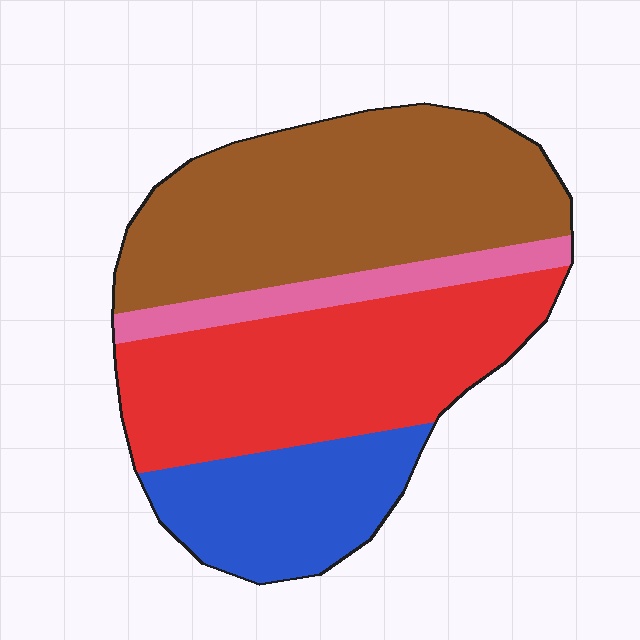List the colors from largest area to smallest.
From largest to smallest: brown, red, blue, pink.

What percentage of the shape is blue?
Blue covers roughly 20% of the shape.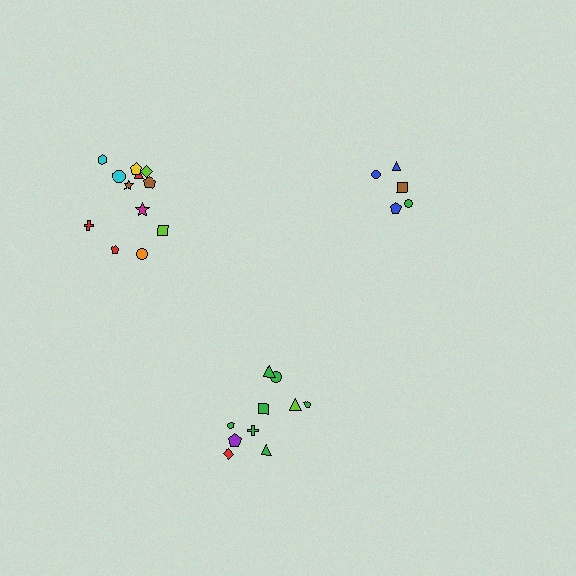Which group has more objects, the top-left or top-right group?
The top-left group.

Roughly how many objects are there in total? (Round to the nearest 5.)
Roughly 25 objects in total.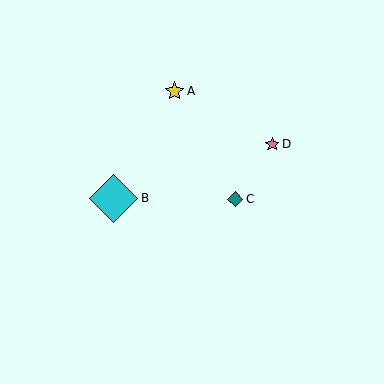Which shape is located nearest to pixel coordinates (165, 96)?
The yellow star (labeled A) at (174, 91) is nearest to that location.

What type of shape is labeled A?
Shape A is a yellow star.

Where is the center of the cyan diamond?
The center of the cyan diamond is at (114, 198).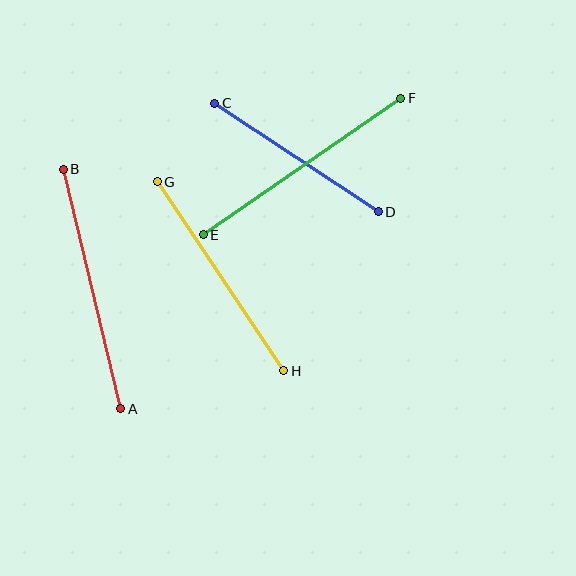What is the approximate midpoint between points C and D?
The midpoint is at approximately (297, 158) pixels.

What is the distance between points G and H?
The distance is approximately 228 pixels.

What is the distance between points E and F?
The distance is approximately 240 pixels.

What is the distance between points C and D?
The distance is approximately 196 pixels.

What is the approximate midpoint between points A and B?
The midpoint is at approximately (92, 289) pixels.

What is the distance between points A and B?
The distance is approximately 246 pixels.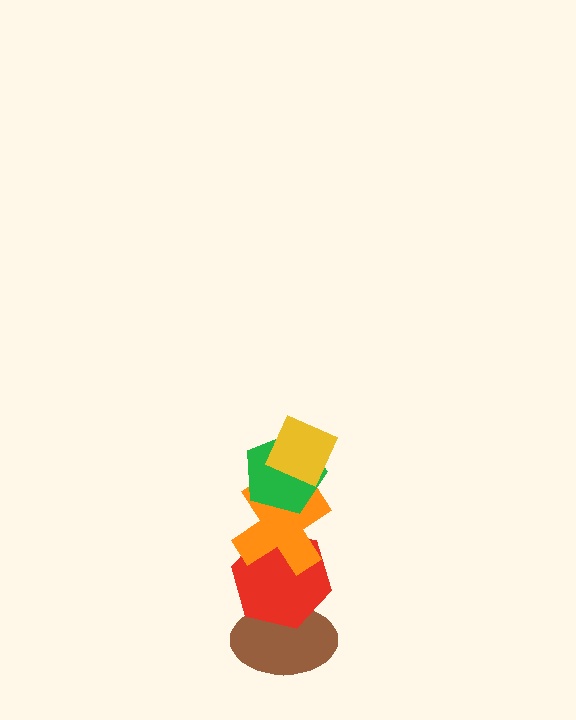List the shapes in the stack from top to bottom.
From top to bottom: the yellow diamond, the green pentagon, the orange cross, the red hexagon, the brown ellipse.